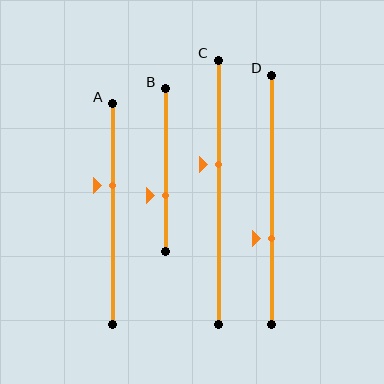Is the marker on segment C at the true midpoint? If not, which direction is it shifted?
No, the marker on segment C is shifted upward by about 11% of the segment length.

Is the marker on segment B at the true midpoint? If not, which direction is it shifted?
No, the marker on segment B is shifted downward by about 16% of the segment length.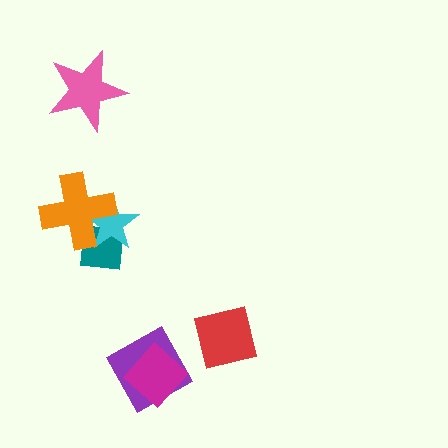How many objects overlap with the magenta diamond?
1 object overlaps with the magenta diamond.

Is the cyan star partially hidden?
Yes, it is partially covered by another shape.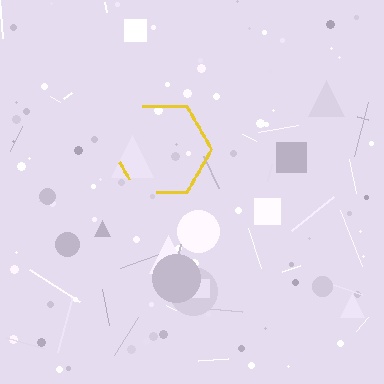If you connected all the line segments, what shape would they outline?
They would outline a hexagon.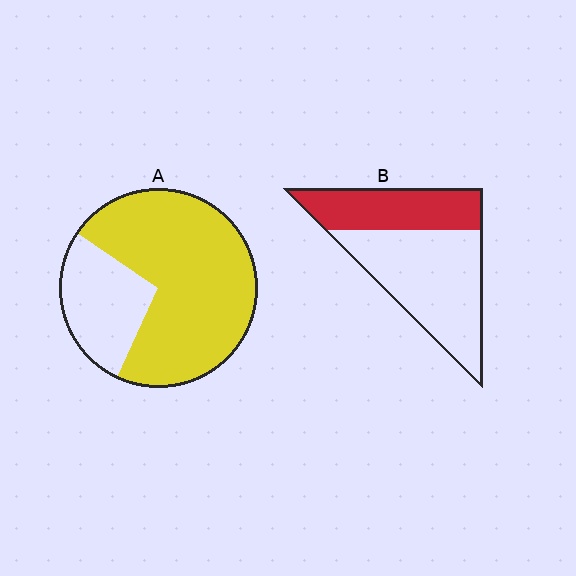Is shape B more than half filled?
No.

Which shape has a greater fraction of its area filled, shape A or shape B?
Shape A.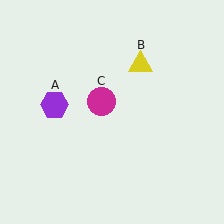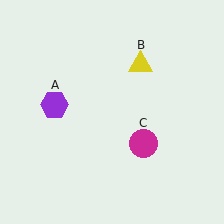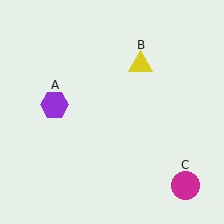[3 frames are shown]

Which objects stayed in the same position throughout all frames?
Purple hexagon (object A) and yellow triangle (object B) remained stationary.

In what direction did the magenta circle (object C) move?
The magenta circle (object C) moved down and to the right.